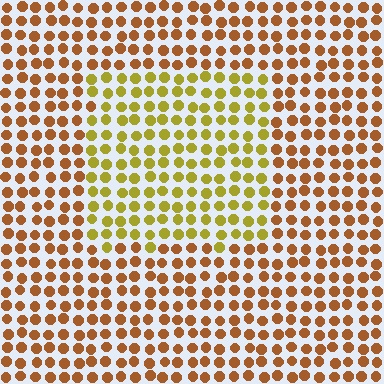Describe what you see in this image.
The image is filled with small brown elements in a uniform arrangement. A rectangle-shaped region is visible where the elements are tinted to a slightly different hue, forming a subtle color boundary.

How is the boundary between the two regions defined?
The boundary is defined purely by a slight shift in hue (about 35 degrees). Spacing, size, and orientation are identical on both sides.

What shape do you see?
I see a rectangle.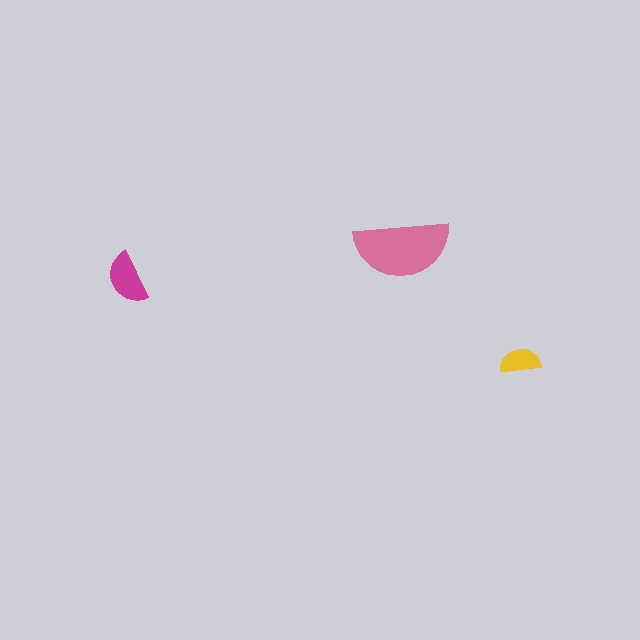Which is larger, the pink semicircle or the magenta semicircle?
The pink one.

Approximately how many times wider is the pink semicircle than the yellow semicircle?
About 2.5 times wider.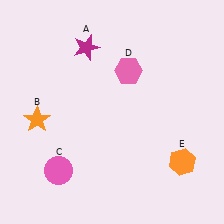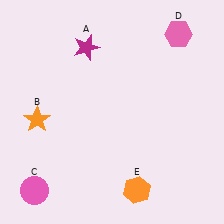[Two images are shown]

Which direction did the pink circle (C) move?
The pink circle (C) moved left.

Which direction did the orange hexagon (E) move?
The orange hexagon (E) moved left.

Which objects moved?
The objects that moved are: the pink circle (C), the pink hexagon (D), the orange hexagon (E).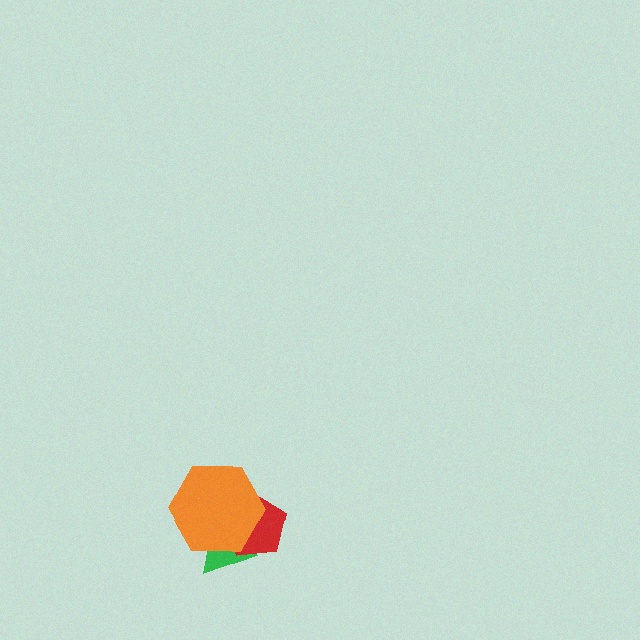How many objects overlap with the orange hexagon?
2 objects overlap with the orange hexagon.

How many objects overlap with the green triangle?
2 objects overlap with the green triangle.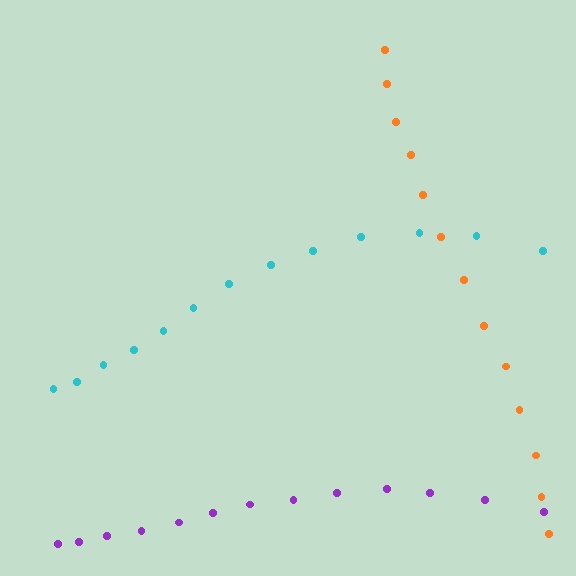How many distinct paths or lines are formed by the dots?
There are 3 distinct paths.